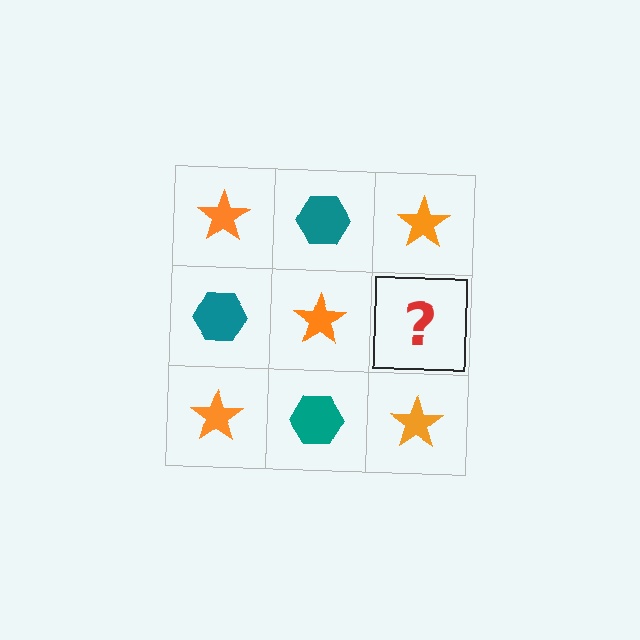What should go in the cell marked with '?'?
The missing cell should contain a teal hexagon.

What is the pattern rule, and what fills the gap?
The rule is that it alternates orange star and teal hexagon in a checkerboard pattern. The gap should be filled with a teal hexagon.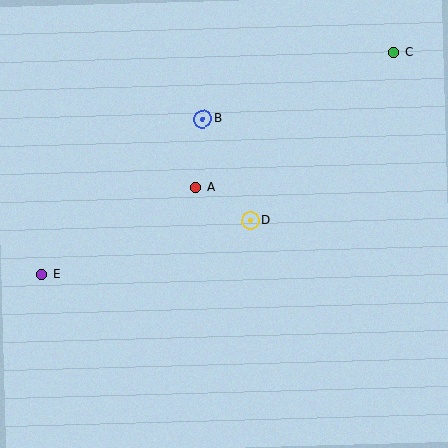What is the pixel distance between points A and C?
The distance between A and C is 240 pixels.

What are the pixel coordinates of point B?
Point B is at (203, 119).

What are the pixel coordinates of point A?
Point A is at (196, 188).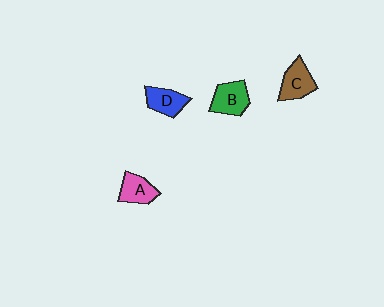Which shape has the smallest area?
Shape A (pink).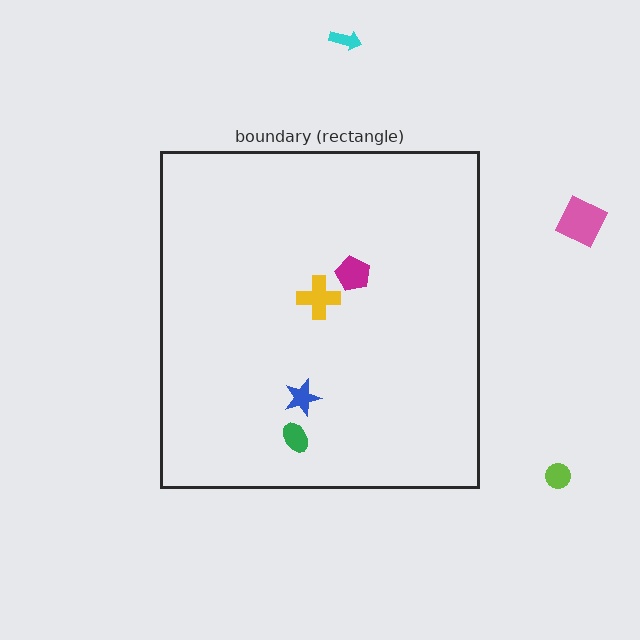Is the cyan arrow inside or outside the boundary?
Outside.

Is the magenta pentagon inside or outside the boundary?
Inside.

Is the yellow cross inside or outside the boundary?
Inside.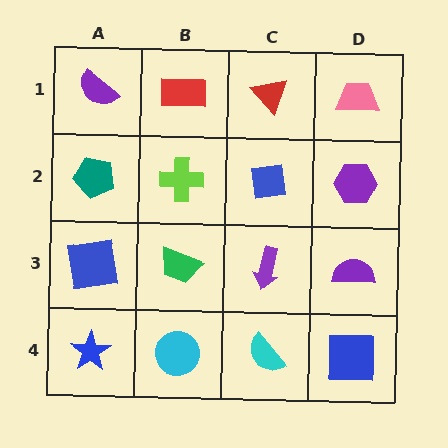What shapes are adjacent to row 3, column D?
A purple hexagon (row 2, column D), a blue square (row 4, column D), a purple arrow (row 3, column C).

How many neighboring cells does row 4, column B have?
3.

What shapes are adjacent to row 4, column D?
A purple semicircle (row 3, column D), a cyan semicircle (row 4, column C).